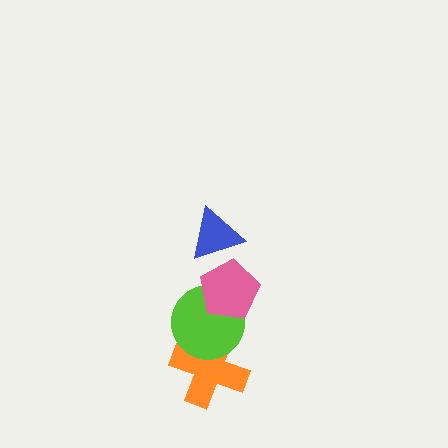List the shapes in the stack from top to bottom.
From top to bottom: the blue triangle, the pink pentagon, the lime circle, the orange cross.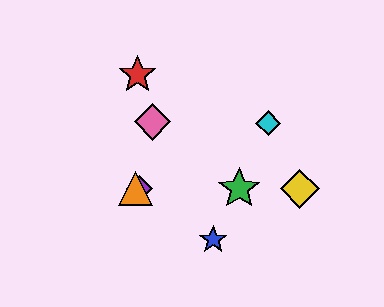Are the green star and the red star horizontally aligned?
No, the green star is at y≈189 and the red star is at y≈75.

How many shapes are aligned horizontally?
4 shapes (the green star, the yellow diamond, the purple diamond, the orange triangle) are aligned horizontally.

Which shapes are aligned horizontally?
The green star, the yellow diamond, the purple diamond, the orange triangle are aligned horizontally.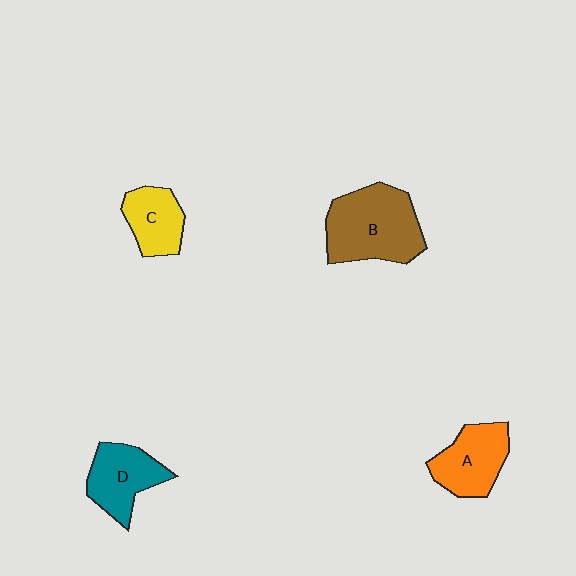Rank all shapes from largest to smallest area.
From largest to smallest: B (brown), A (orange), D (teal), C (yellow).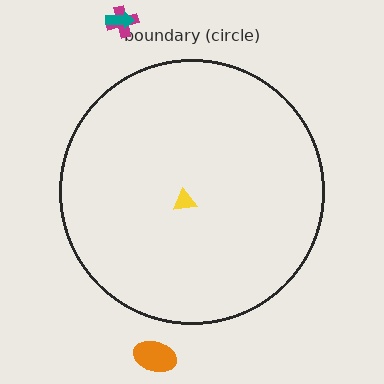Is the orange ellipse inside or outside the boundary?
Outside.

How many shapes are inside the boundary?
1 inside, 3 outside.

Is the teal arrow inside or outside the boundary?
Outside.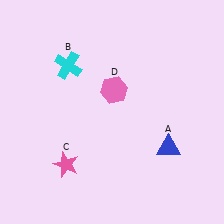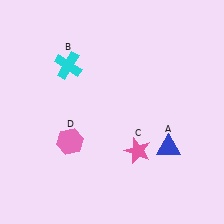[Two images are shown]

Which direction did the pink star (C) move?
The pink star (C) moved right.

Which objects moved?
The objects that moved are: the pink star (C), the pink hexagon (D).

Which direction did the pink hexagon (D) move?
The pink hexagon (D) moved down.